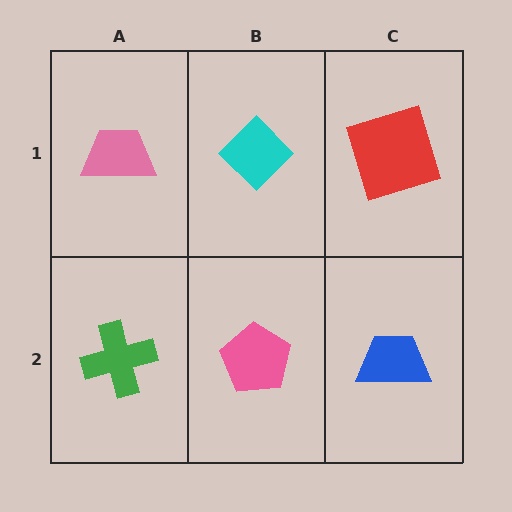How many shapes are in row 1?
3 shapes.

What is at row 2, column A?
A green cross.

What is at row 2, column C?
A blue trapezoid.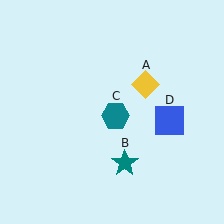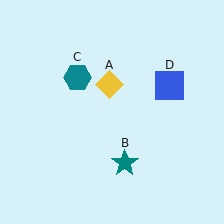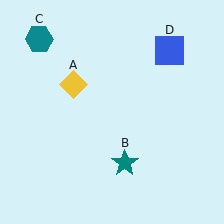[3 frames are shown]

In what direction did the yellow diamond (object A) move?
The yellow diamond (object A) moved left.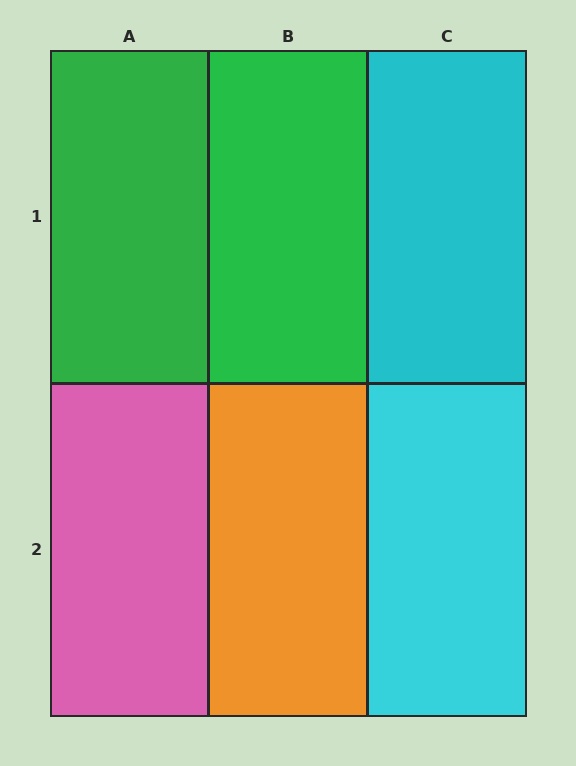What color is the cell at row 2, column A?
Pink.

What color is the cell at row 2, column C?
Cyan.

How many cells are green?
2 cells are green.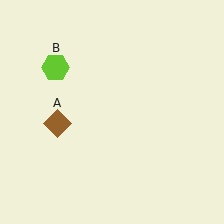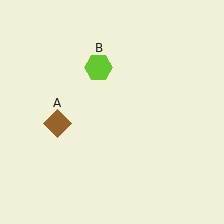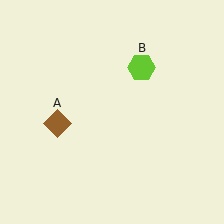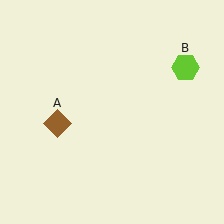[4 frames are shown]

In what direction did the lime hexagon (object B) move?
The lime hexagon (object B) moved right.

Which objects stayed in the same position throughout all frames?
Brown diamond (object A) remained stationary.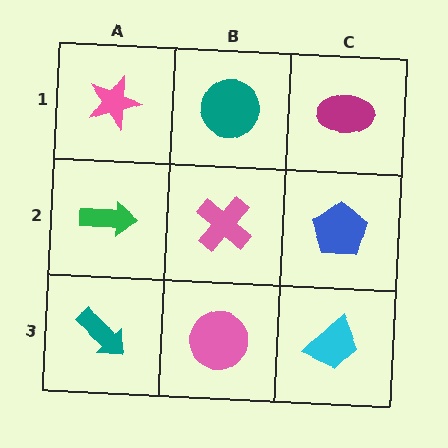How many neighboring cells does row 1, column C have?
2.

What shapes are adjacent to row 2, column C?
A magenta ellipse (row 1, column C), a cyan trapezoid (row 3, column C), a pink cross (row 2, column B).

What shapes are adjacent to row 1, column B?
A pink cross (row 2, column B), a pink star (row 1, column A), a magenta ellipse (row 1, column C).